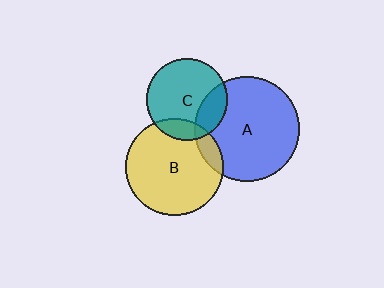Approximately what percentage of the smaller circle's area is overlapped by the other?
Approximately 10%.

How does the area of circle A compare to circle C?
Approximately 1.7 times.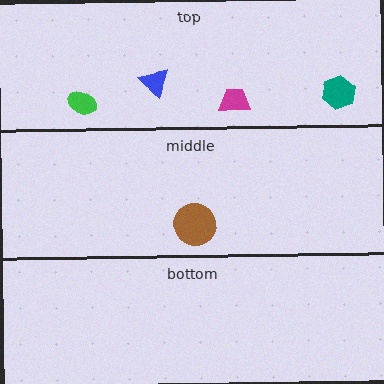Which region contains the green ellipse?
The top region.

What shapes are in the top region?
The green ellipse, the magenta trapezoid, the teal hexagon, the blue triangle.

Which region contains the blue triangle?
The top region.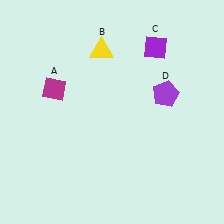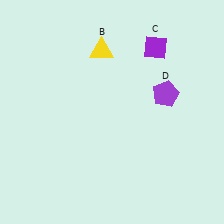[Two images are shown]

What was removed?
The magenta diamond (A) was removed in Image 2.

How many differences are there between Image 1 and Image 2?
There is 1 difference between the two images.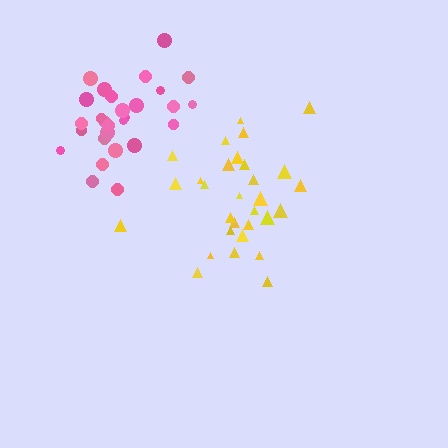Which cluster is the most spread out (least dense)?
Yellow.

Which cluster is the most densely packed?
Pink.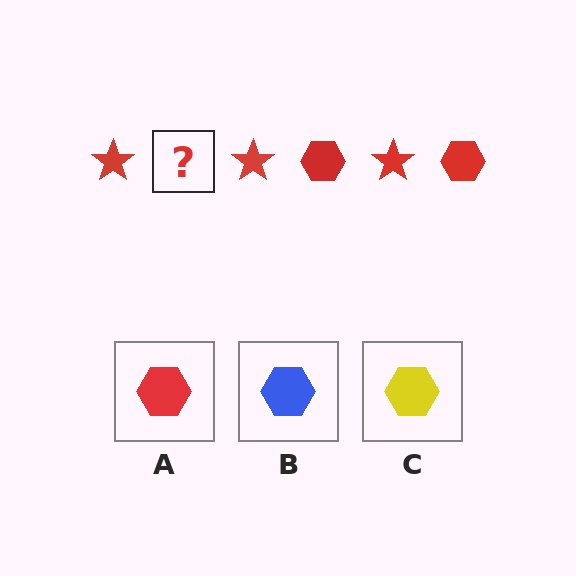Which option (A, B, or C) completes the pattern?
A.